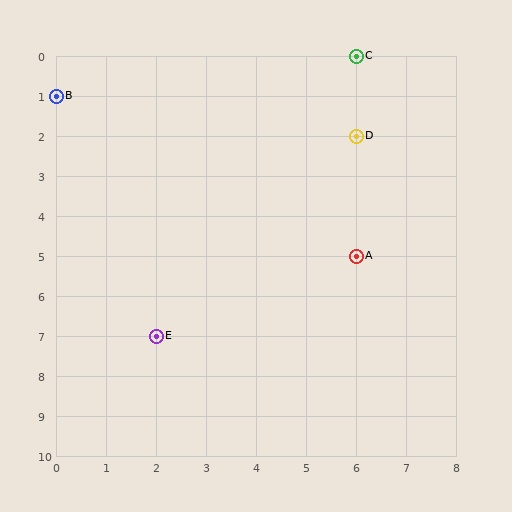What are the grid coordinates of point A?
Point A is at grid coordinates (6, 5).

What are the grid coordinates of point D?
Point D is at grid coordinates (6, 2).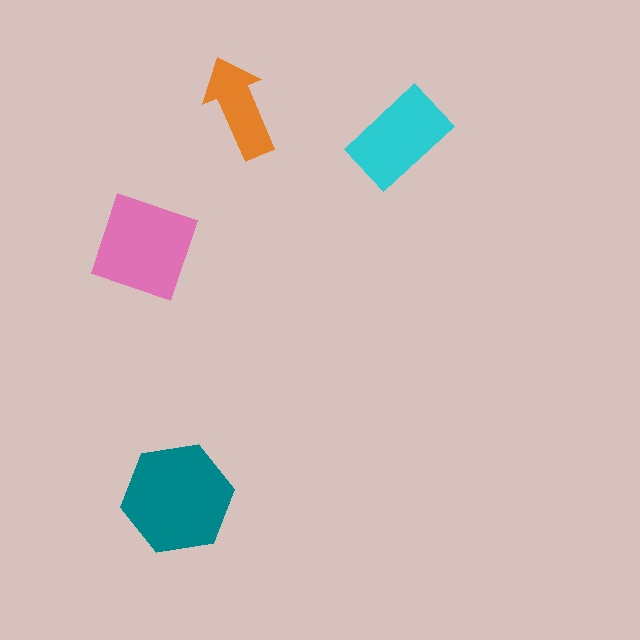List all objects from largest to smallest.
The teal hexagon, the pink square, the cyan rectangle, the orange arrow.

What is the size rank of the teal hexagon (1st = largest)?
1st.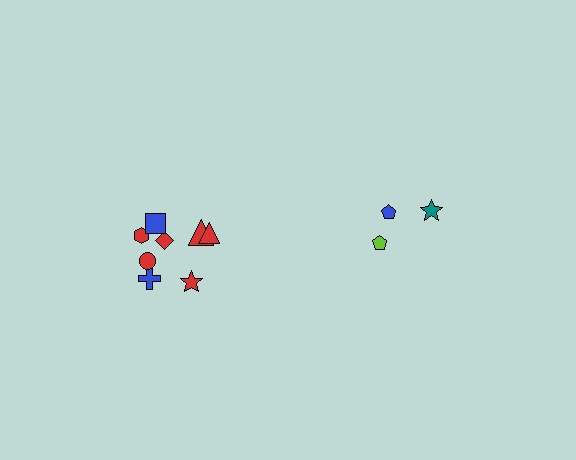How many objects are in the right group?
There are 3 objects.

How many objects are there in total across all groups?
There are 11 objects.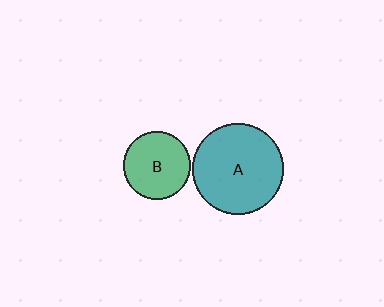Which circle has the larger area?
Circle A (teal).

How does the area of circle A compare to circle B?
Approximately 1.8 times.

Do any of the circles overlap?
No, none of the circles overlap.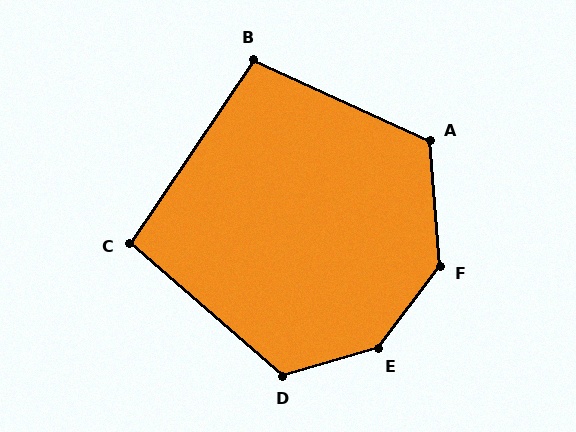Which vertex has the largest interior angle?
E, at approximately 143 degrees.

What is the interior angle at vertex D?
Approximately 123 degrees (obtuse).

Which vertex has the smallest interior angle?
C, at approximately 97 degrees.